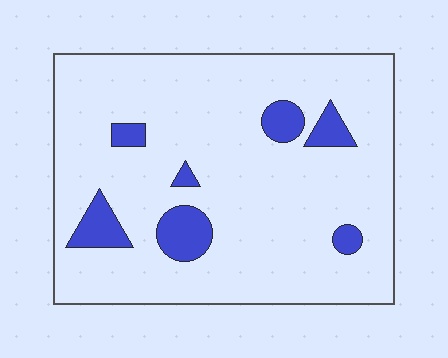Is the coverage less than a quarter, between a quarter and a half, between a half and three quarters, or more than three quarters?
Less than a quarter.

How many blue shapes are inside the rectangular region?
7.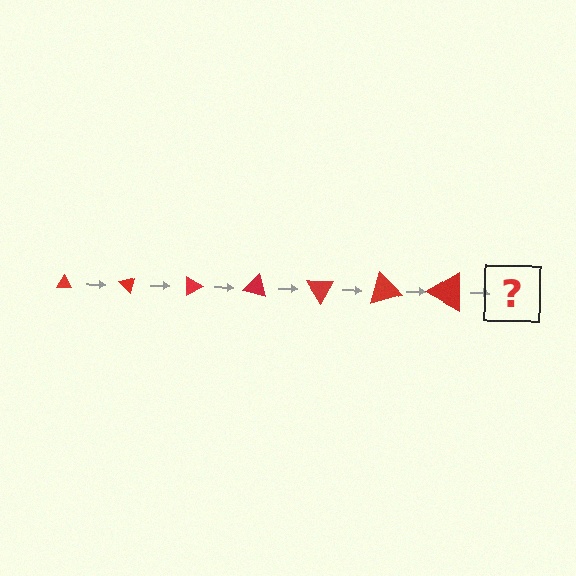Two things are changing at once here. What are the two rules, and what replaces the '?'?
The two rules are that the triangle grows larger each step and it rotates 45 degrees each step. The '?' should be a triangle, larger than the previous one and rotated 315 degrees from the start.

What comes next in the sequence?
The next element should be a triangle, larger than the previous one and rotated 315 degrees from the start.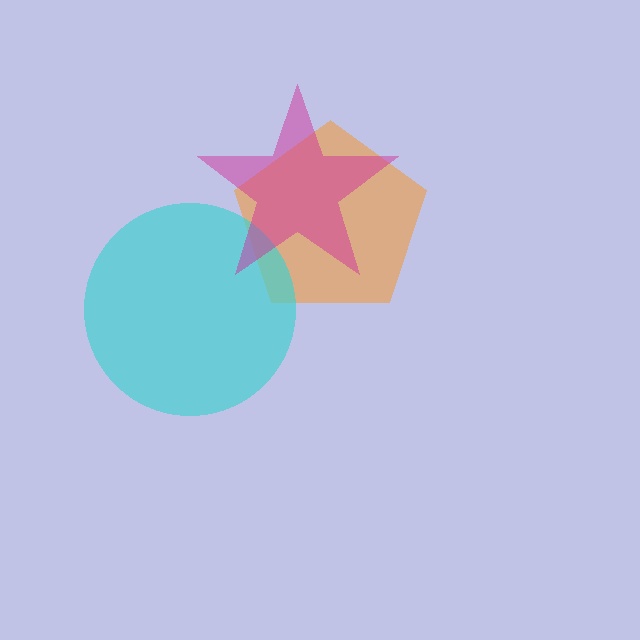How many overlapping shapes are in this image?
There are 3 overlapping shapes in the image.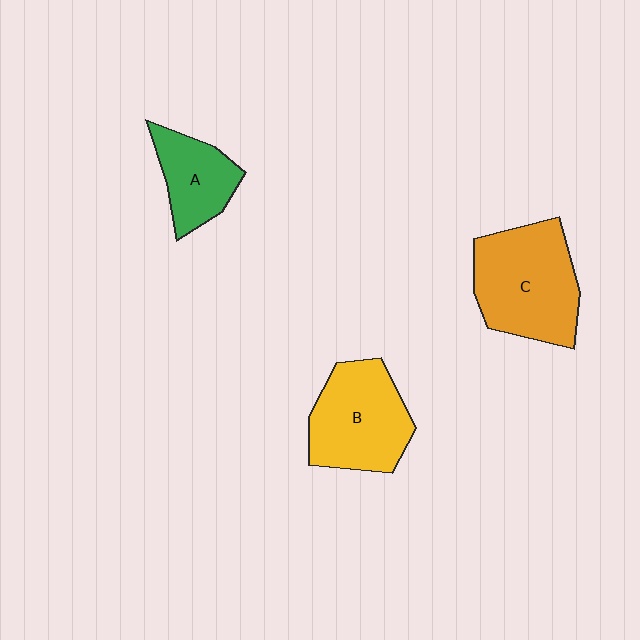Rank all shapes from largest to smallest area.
From largest to smallest: C (orange), B (yellow), A (green).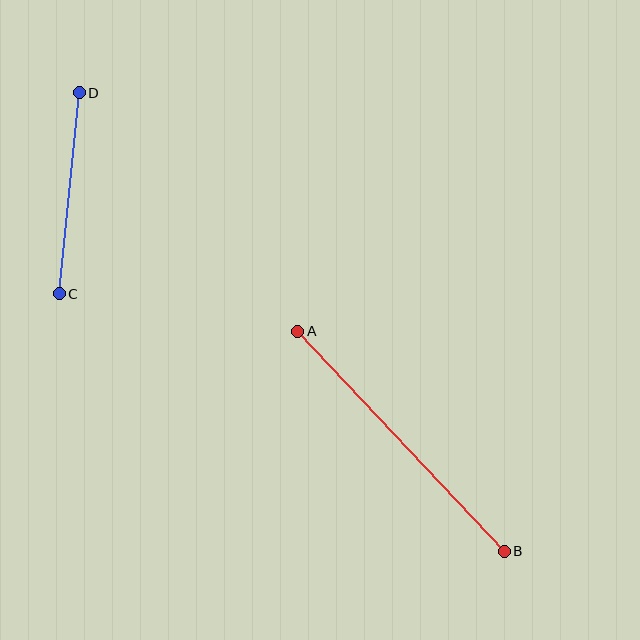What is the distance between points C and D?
The distance is approximately 202 pixels.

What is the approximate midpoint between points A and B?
The midpoint is at approximately (401, 441) pixels.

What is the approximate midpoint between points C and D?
The midpoint is at approximately (69, 193) pixels.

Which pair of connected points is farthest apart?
Points A and B are farthest apart.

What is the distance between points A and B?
The distance is approximately 301 pixels.